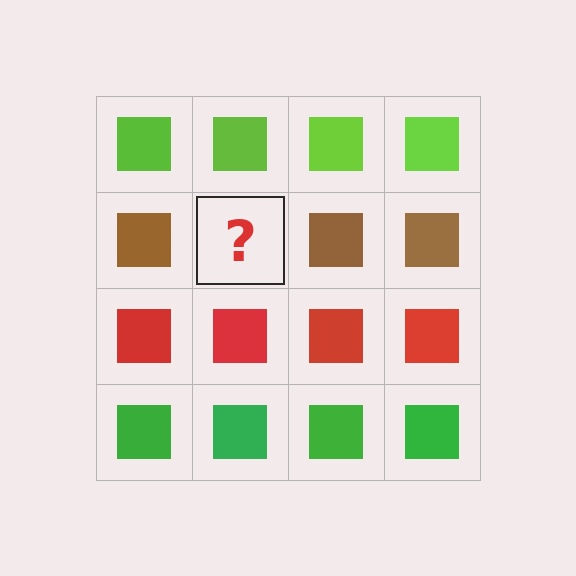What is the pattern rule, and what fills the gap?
The rule is that each row has a consistent color. The gap should be filled with a brown square.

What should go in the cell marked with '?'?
The missing cell should contain a brown square.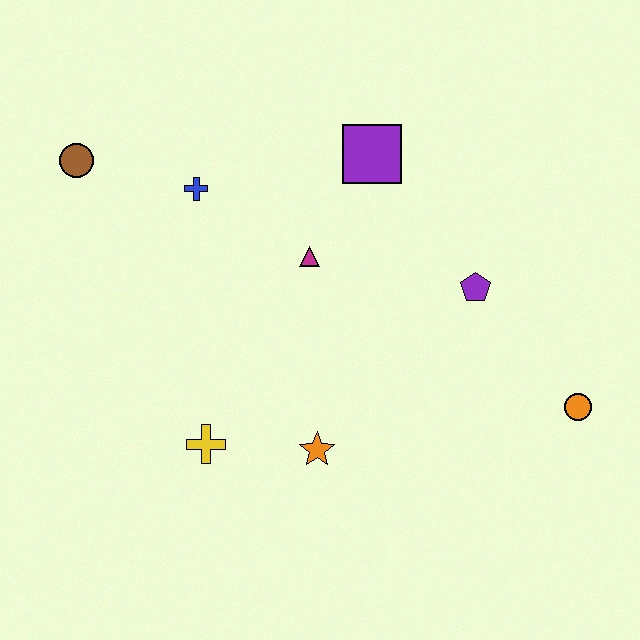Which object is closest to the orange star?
The yellow cross is closest to the orange star.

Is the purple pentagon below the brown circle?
Yes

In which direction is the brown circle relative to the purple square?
The brown circle is to the left of the purple square.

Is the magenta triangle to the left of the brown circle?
No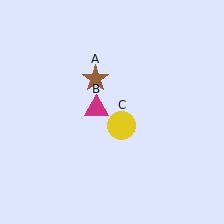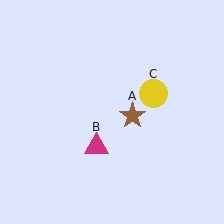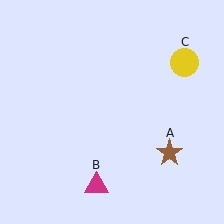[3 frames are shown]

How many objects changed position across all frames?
3 objects changed position: brown star (object A), magenta triangle (object B), yellow circle (object C).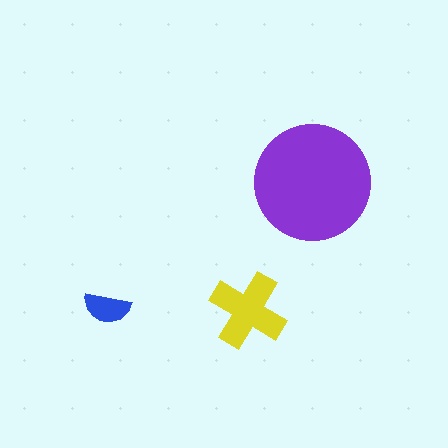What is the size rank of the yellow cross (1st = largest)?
2nd.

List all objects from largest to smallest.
The purple circle, the yellow cross, the blue semicircle.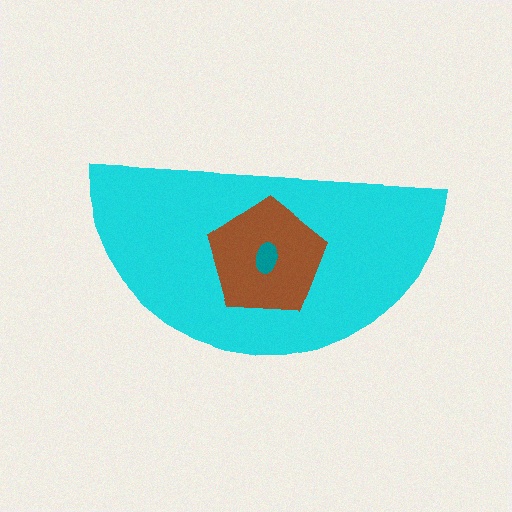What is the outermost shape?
The cyan semicircle.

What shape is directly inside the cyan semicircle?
The brown pentagon.